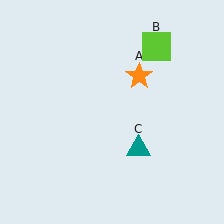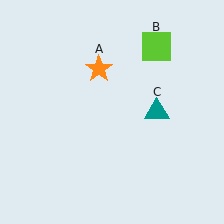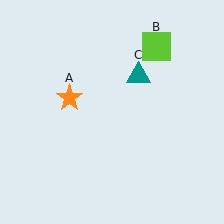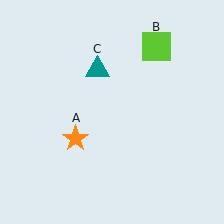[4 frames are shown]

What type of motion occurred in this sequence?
The orange star (object A), teal triangle (object C) rotated counterclockwise around the center of the scene.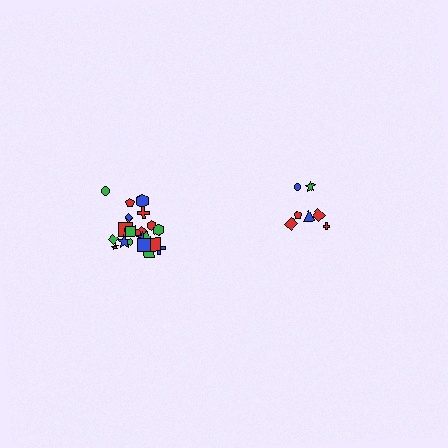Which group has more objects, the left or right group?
The left group.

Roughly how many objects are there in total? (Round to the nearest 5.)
Roughly 30 objects in total.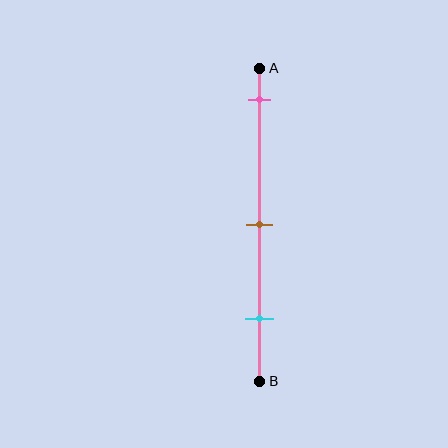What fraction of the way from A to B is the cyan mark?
The cyan mark is approximately 80% (0.8) of the way from A to B.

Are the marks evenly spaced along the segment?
Yes, the marks are approximately evenly spaced.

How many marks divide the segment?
There are 3 marks dividing the segment.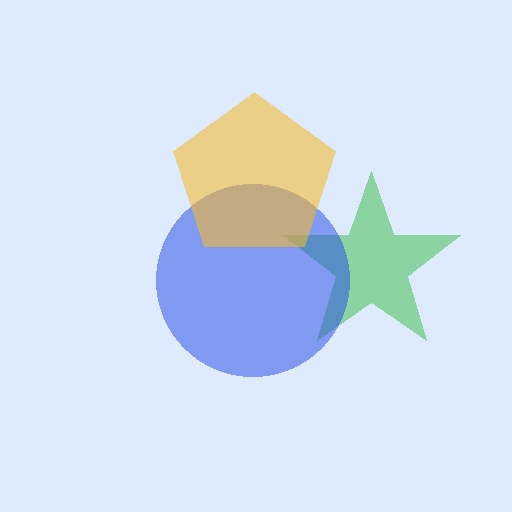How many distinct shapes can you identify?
There are 3 distinct shapes: a green star, a blue circle, a yellow pentagon.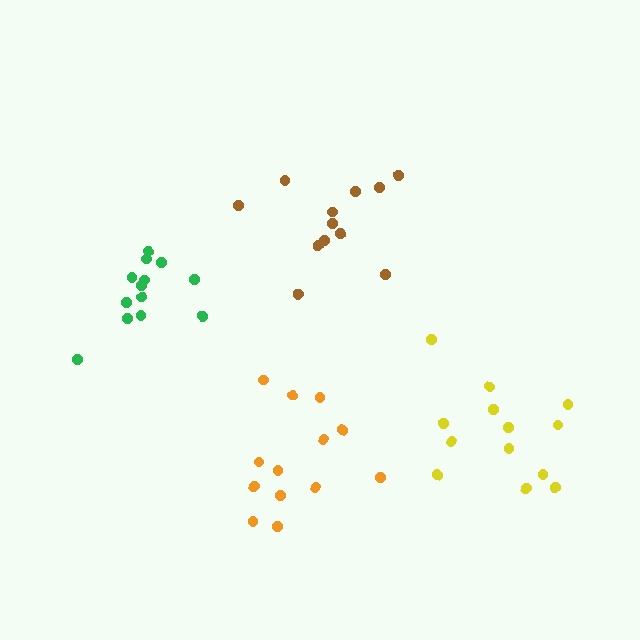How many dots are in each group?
Group 1: 12 dots, Group 2: 13 dots, Group 3: 13 dots, Group 4: 13 dots (51 total).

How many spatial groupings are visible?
There are 4 spatial groupings.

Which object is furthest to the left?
The green cluster is leftmost.